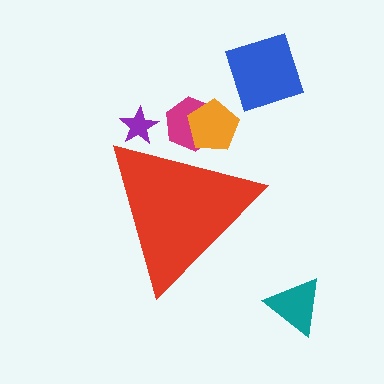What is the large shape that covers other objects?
A red triangle.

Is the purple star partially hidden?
Yes, the purple star is partially hidden behind the red triangle.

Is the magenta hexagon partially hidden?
Yes, the magenta hexagon is partially hidden behind the red triangle.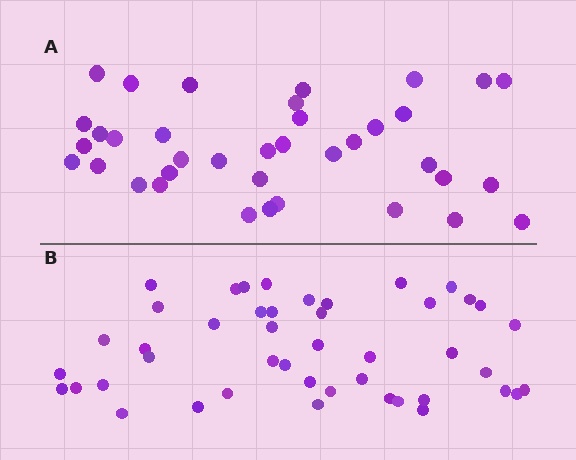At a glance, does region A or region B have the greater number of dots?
Region B (the bottom region) has more dots.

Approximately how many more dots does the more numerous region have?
Region B has roughly 8 or so more dots than region A.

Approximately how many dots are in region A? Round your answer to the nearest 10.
About 40 dots. (The exact count is 37, which rounds to 40.)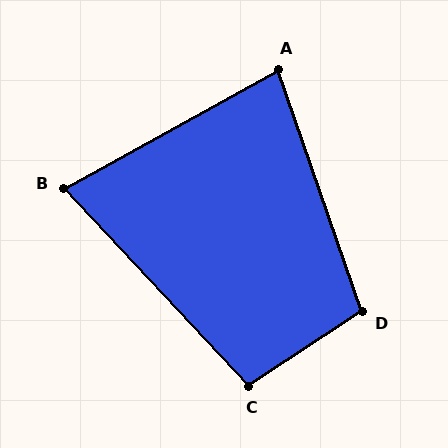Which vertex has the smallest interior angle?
B, at approximately 76 degrees.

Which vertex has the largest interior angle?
D, at approximately 104 degrees.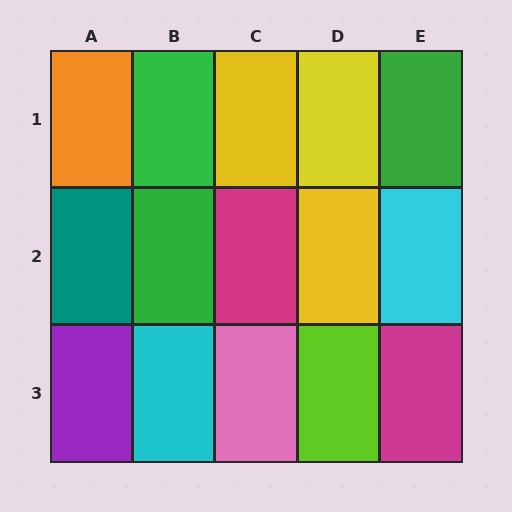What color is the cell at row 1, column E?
Green.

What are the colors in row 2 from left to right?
Teal, green, magenta, yellow, cyan.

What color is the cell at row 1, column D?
Yellow.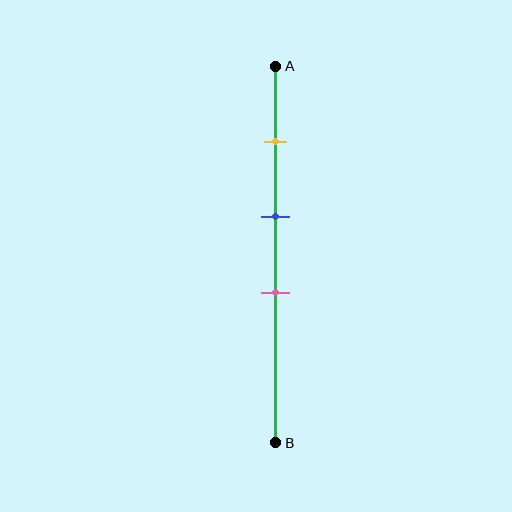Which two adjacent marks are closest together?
The blue and pink marks are the closest adjacent pair.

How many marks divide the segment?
There are 3 marks dividing the segment.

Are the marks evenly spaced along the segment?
Yes, the marks are approximately evenly spaced.